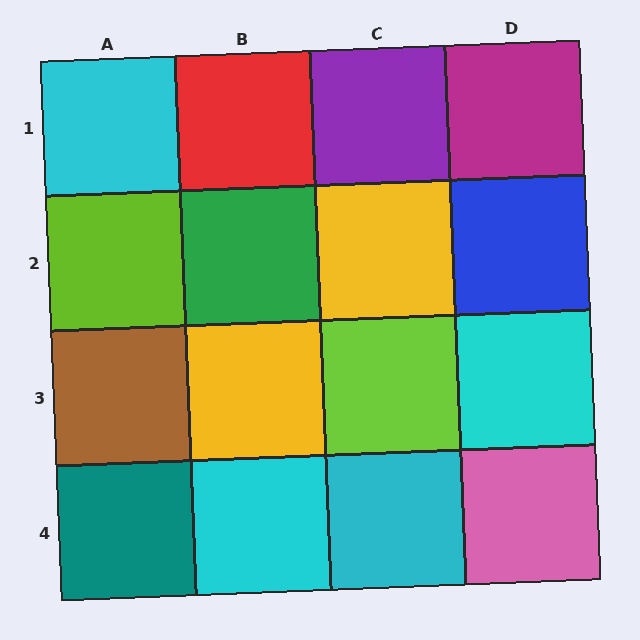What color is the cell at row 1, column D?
Magenta.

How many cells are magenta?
1 cell is magenta.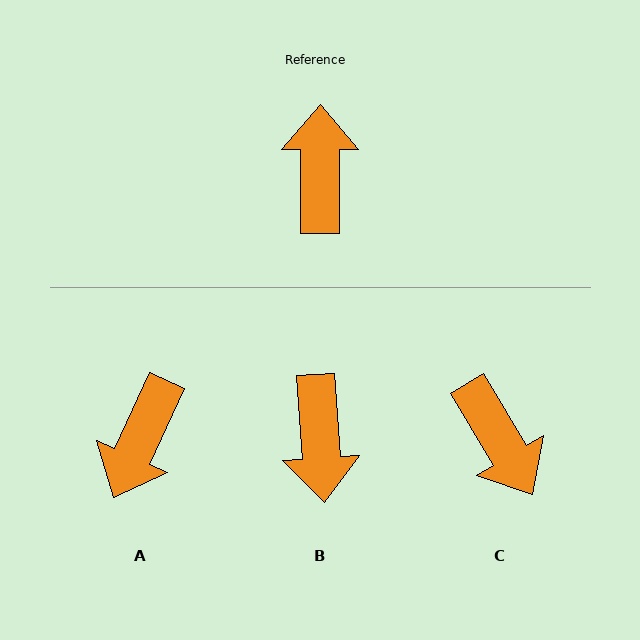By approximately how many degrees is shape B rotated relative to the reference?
Approximately 176 degrees clockwise.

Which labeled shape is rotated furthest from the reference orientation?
B, about 176 degrees away.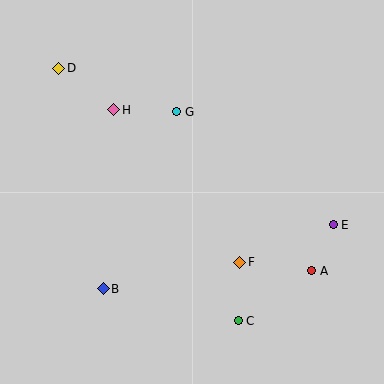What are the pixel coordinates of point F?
Point F is at (240, 262).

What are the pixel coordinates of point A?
Point A is at (312, 271).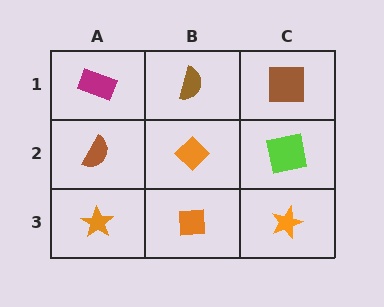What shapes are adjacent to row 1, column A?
A brown semicircle (row 2, column A), a brown semicircle (row 1, column B).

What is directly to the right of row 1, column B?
A brown square.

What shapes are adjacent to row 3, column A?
A brown semicircle (row 2, column A), an orange square (row 3, column B).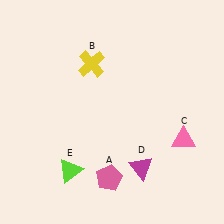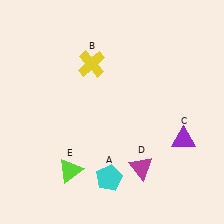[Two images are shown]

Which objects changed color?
A changed from pink to cyan. C changed from pink to purple.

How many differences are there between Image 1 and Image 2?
There are 2 differences between the two images.